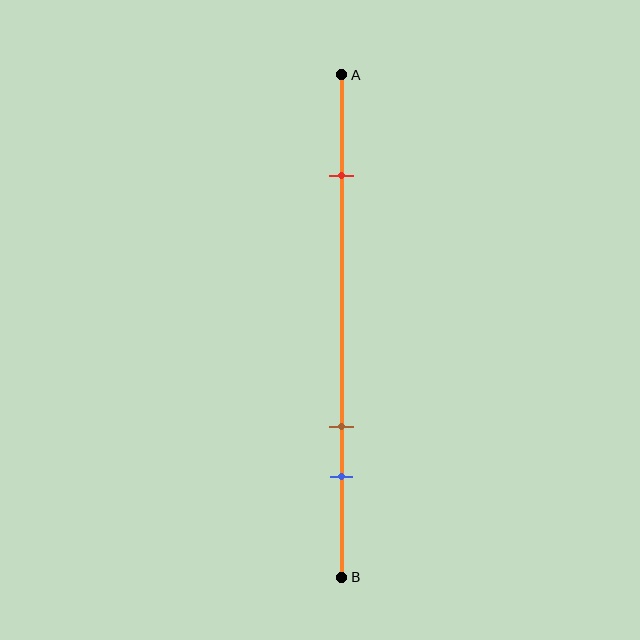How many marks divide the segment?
There are 3 marks dividing the segment.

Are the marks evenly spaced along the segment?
No, the marks are not evenly spaced.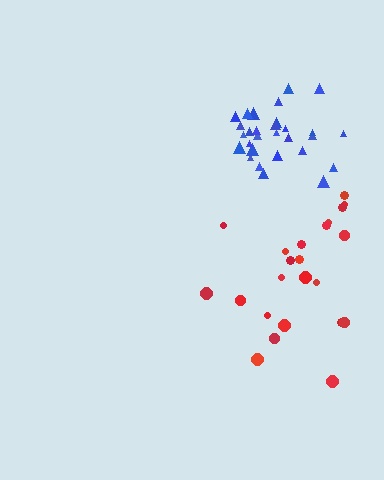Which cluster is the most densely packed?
Blue.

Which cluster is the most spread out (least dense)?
Red.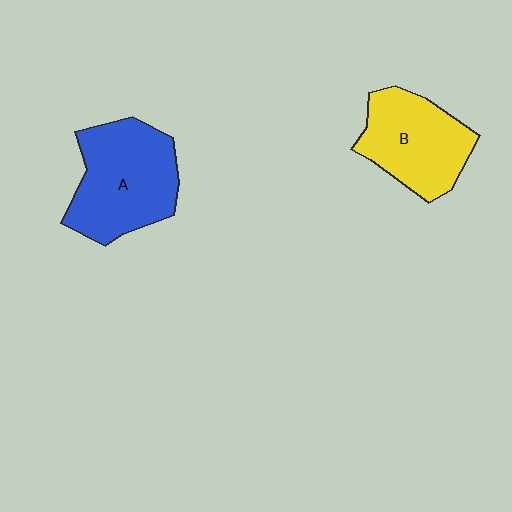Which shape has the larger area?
Shape A (blue).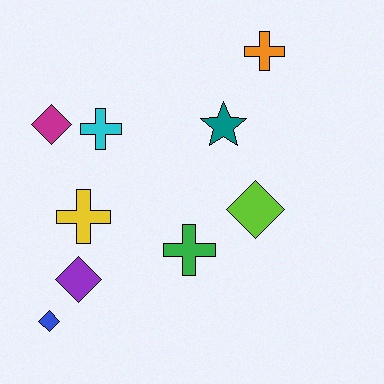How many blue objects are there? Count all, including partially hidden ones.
There is 1 blue object.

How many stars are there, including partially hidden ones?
There is 1 star.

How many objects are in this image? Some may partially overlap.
There are 9 objects.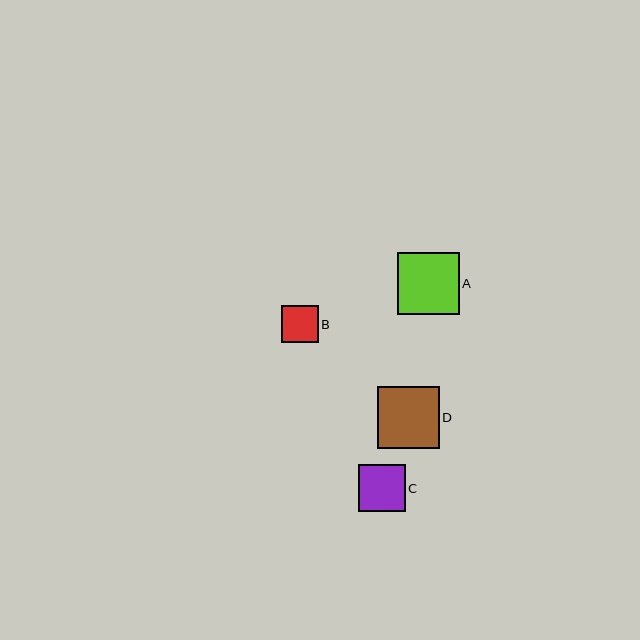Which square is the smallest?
Square B is the smallest with a size of approximately 37 pixels.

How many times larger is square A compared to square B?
Square A is approximately 1.7 times the size of square B.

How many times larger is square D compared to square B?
Square D is approximately 1.7 times the size of square B.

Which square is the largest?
Square A is the largest with a size of approximately 62 pixels.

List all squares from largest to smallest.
From largest to smallest: A, D, C, B.